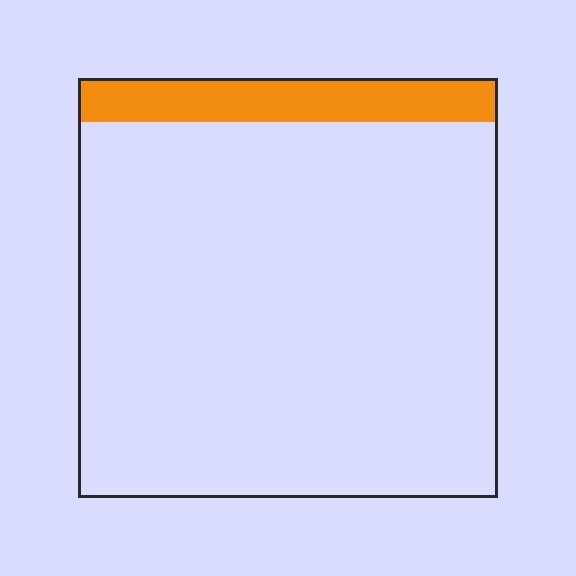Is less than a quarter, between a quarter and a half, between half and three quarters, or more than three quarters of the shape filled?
Less than a quarter.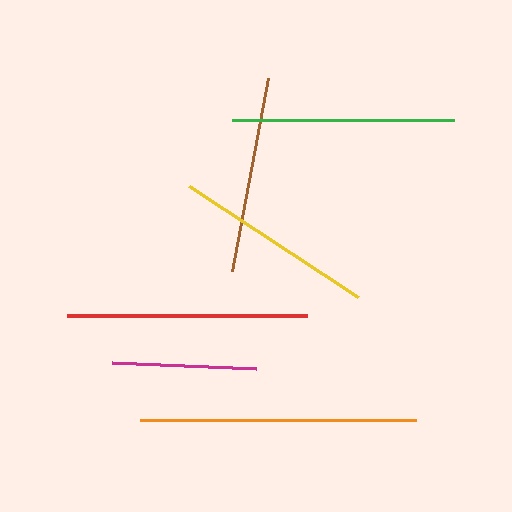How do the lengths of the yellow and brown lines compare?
The yellow and brown lines are approximately the same length.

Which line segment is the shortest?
The magenta line is the shortest at approximately 144 pixels.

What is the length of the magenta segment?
The magenta segment is approximately 144 pixels long.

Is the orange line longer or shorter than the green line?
The orange line is longer than the green line.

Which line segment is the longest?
The orange line is the longest at approximately 276 pixels.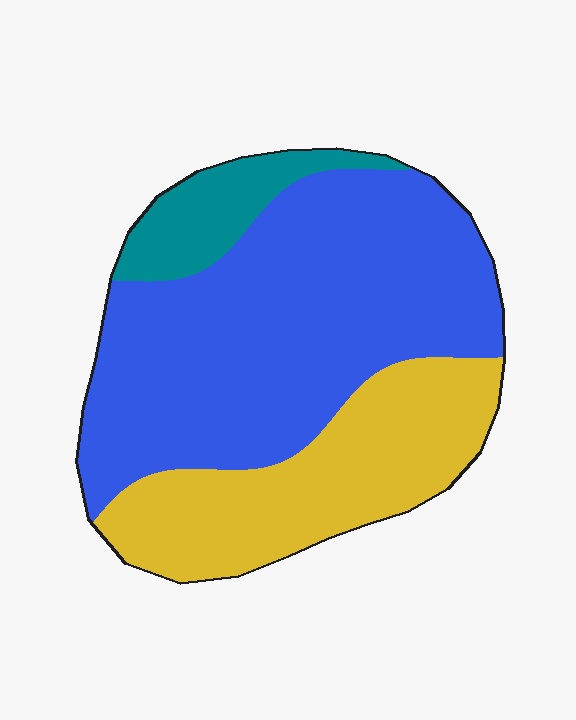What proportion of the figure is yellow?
Yellow takes up about one third (1/3) of the figure.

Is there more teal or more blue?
Blue.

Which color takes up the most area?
Blue, at roughly 60%.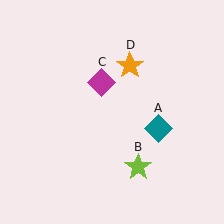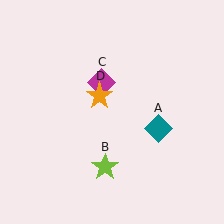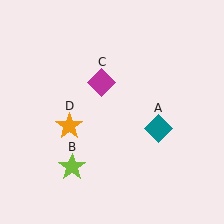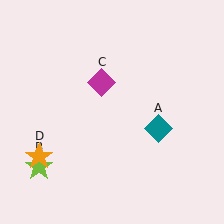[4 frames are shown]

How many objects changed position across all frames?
2 objects changed position: lime star (object B), orange star (object D).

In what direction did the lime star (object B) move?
The lime star (object B) moved left.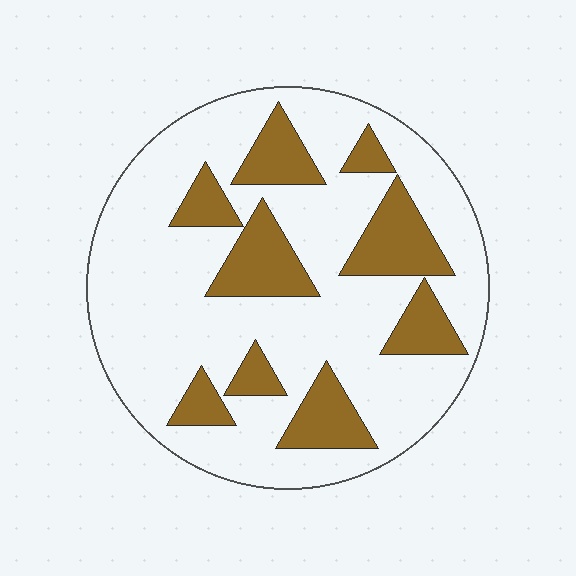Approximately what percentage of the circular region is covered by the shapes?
Approximately 25%.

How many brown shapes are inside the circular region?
9.